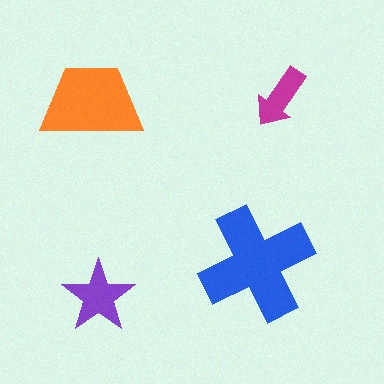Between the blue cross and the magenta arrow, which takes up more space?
The blue cross.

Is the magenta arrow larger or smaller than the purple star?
Smaller.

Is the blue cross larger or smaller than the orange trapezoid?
Larger.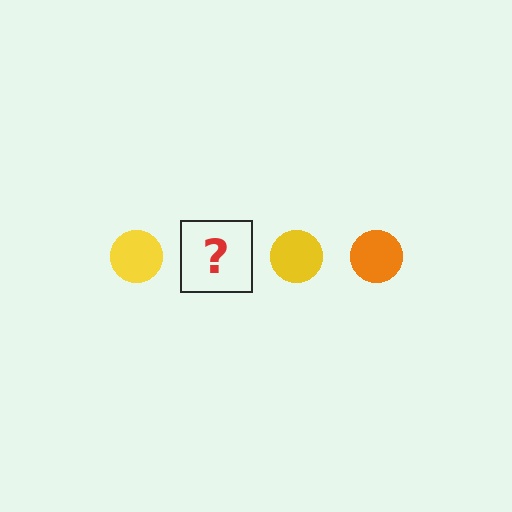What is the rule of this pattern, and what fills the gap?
The rule is that the pattern cycles through yellow, orange circles. The gap should be filled with an orange circle.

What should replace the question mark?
The question mark should be replaced with an orange circle.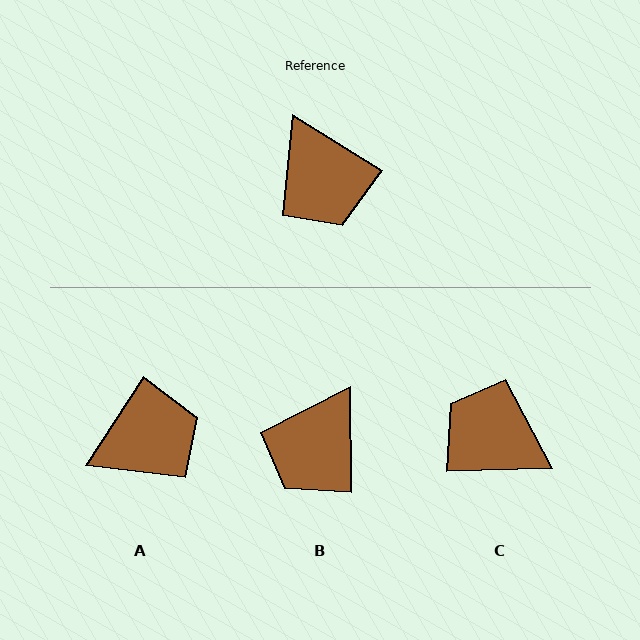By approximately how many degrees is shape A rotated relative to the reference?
Approximately 89 degrees counter-clockwise.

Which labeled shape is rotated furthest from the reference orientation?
C, about 147 degrees away.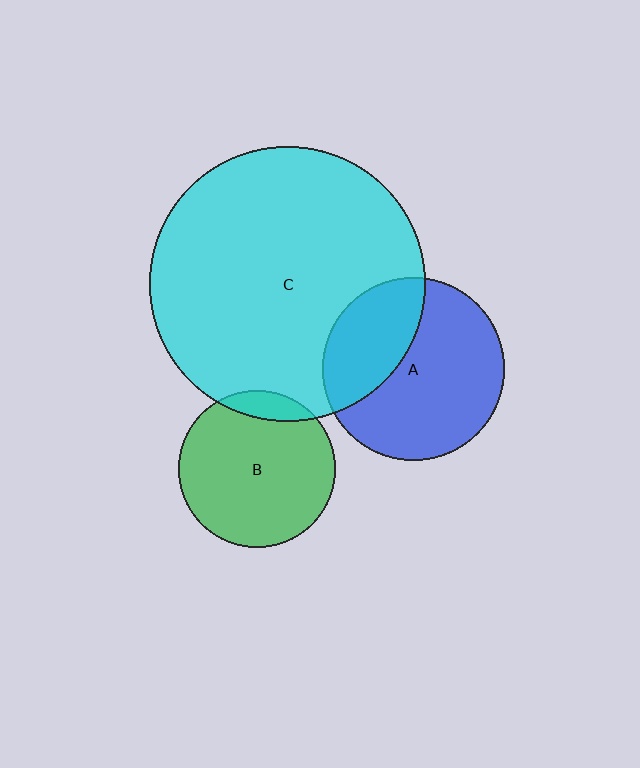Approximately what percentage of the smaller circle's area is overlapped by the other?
Approximately 10%.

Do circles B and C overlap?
Yes.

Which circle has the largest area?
Circle C (cyan).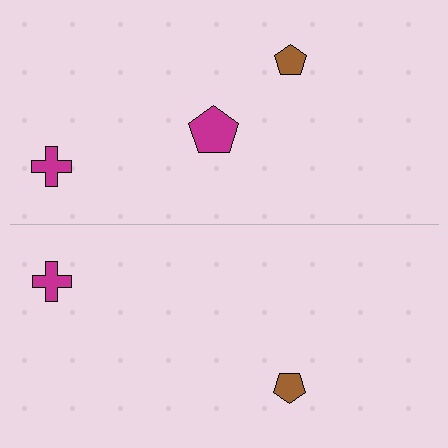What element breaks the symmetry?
A magenta pentagon is missing from the bottom side.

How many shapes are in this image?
There are 5 shapes in this image.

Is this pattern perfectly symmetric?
No, the pattern is not perfectly symmetric. A magenta pentagon is missing from the bottom side.